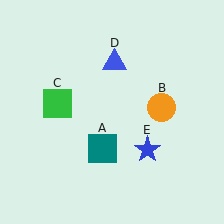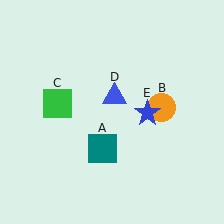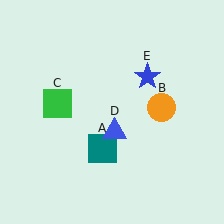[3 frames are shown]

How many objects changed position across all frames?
2 objects changed position: blue triangle (object D), blue star (object E).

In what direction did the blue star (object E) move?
The blue star (object E) moved up.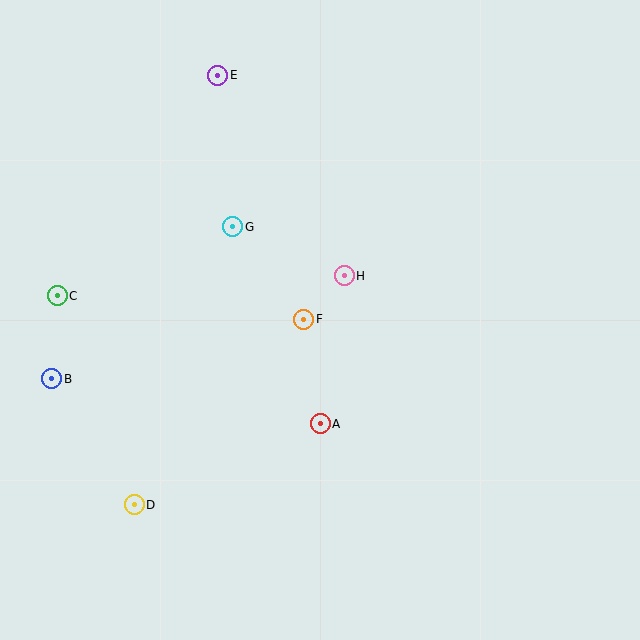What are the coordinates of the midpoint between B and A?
The midpoint between B and A is at (186, 401).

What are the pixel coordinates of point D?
Point D is at (134, 505).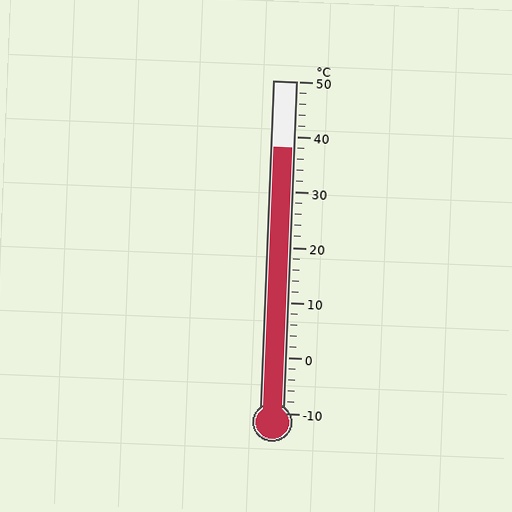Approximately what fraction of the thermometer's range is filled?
The thermometer is filled to approximately 80% of its range.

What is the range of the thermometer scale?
The thermometer scale ranges from -10°C to 50°C.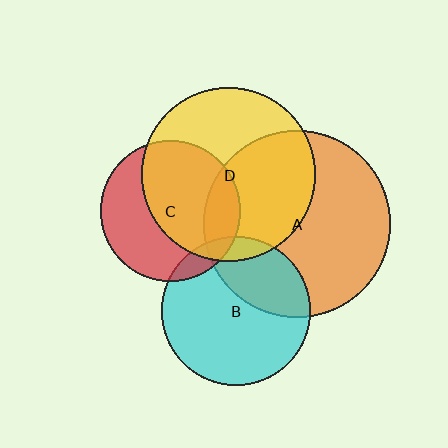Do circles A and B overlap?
Yes.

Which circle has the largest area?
Circle A (orange).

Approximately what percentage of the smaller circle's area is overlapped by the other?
Approximately 30%.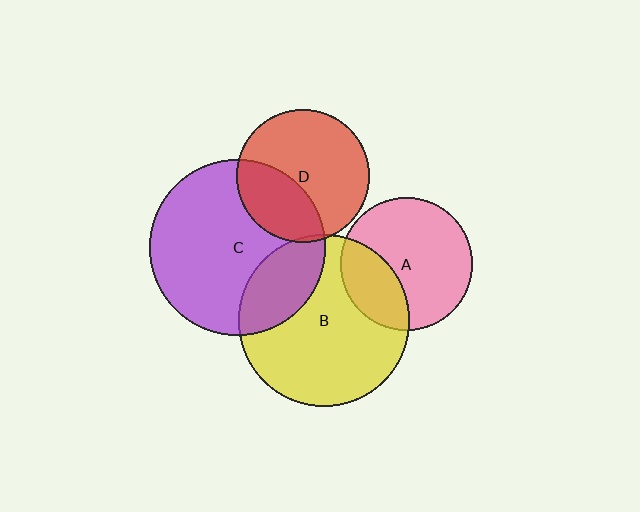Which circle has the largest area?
Circle C (purple).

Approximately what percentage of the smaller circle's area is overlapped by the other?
Approximately 30%.